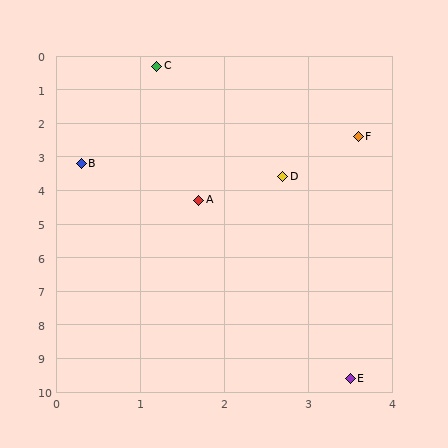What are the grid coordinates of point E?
Point E is at approximately (3.5, 9.6).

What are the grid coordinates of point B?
Point B is at approximately (0.3, 3.2).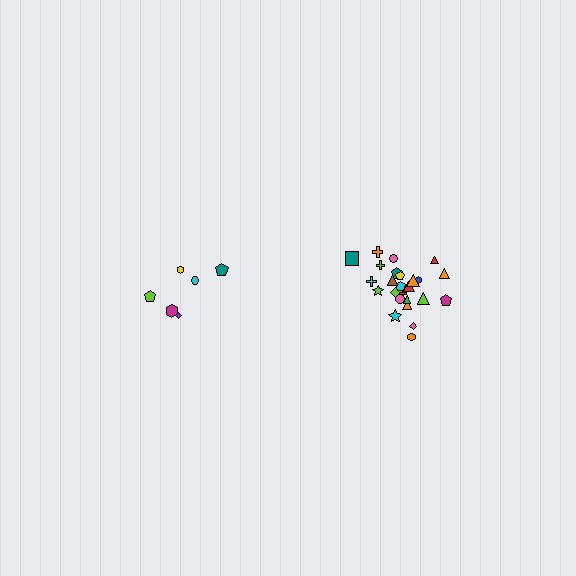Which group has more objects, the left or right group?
The right group.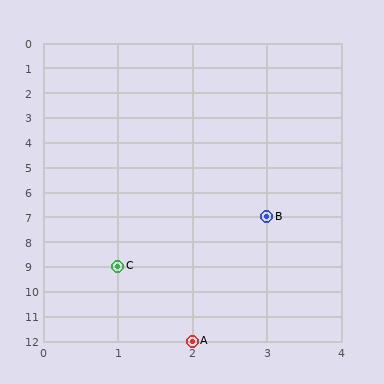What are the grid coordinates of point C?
Point C is at grid coordinates (1, 9).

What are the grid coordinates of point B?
Point B is at grid coordinates (3, 7).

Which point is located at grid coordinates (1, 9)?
Point C is at (1, 9).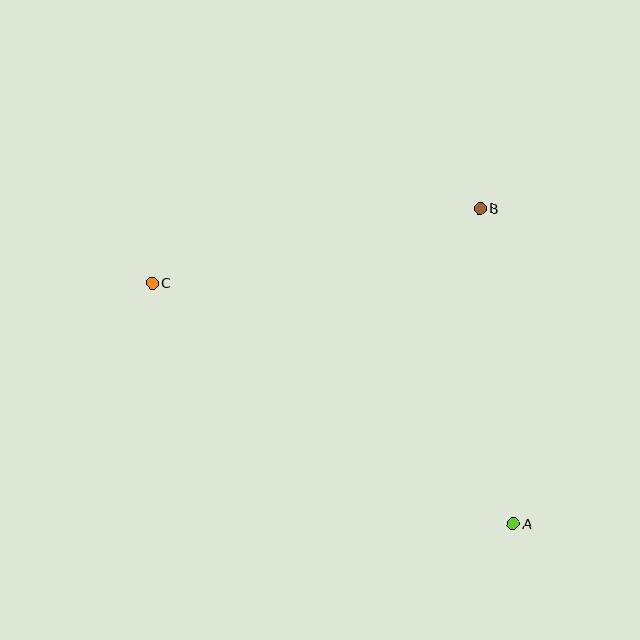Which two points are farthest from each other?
Points A and C are farthest from each other.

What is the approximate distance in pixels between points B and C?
The distance between B and C is approximately 336 pixels.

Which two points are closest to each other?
Points A and B are closest to each other.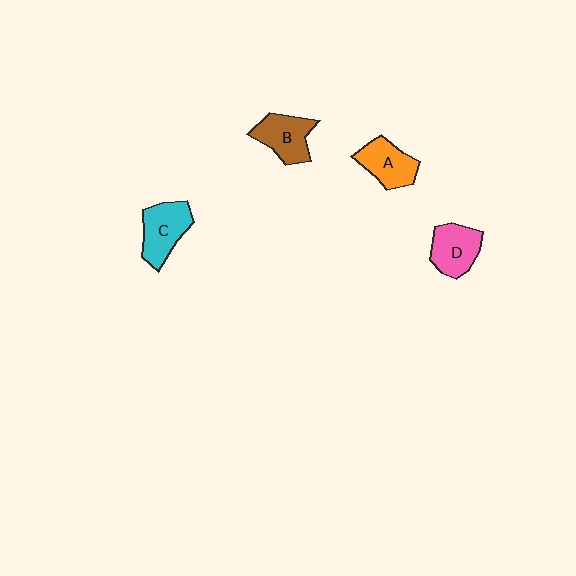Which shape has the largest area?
Shape C (cyan).